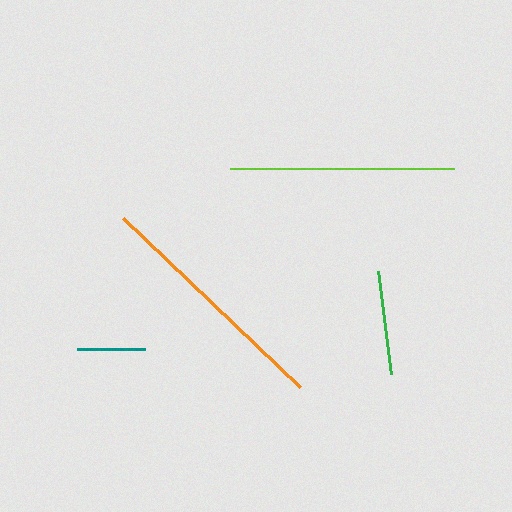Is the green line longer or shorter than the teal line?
The green line is longer than the teal line.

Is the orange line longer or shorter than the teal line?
The orange line is longer than the teal line.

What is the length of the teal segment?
The teal segment is approximately 68 pixels long.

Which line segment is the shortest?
The teal line is the shortest at approximately 68 pixels.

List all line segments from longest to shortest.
From longest to shortest: orange, lime, green, teal.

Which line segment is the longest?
The orange line is the longest at approximately 245 pixels.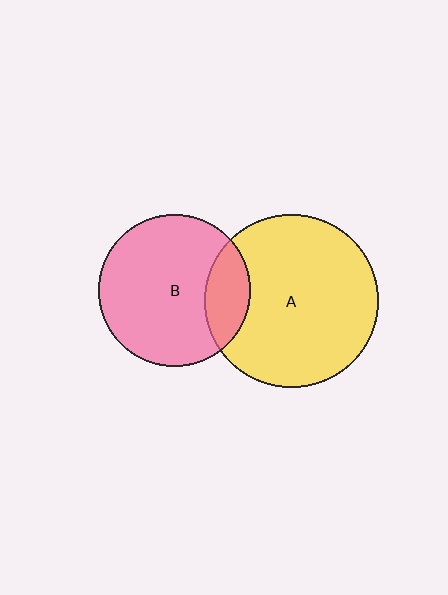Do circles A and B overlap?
Yes.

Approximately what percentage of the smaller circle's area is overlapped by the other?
Approximately 20%.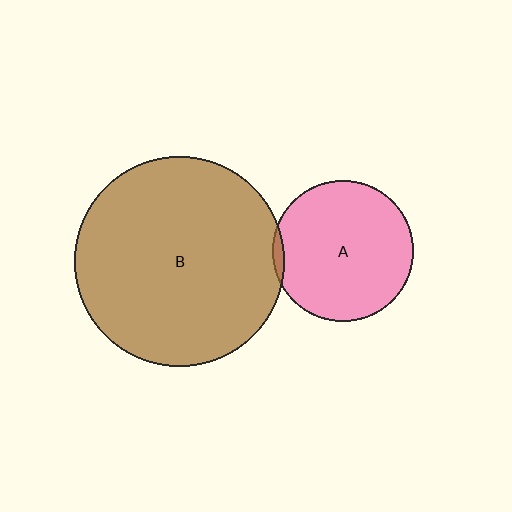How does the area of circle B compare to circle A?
Approximately 2.2 times.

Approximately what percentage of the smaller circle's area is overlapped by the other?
Approximately 5%.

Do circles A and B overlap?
Yes.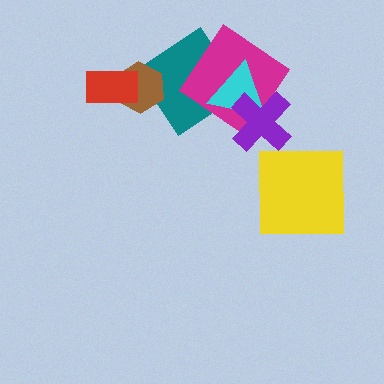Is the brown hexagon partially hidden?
Yes, it is partially covered by another shape.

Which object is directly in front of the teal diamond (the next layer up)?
The magenta diamond is directly in front of the teal diamond.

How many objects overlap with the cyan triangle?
3 objects overlap with the cyan triangle.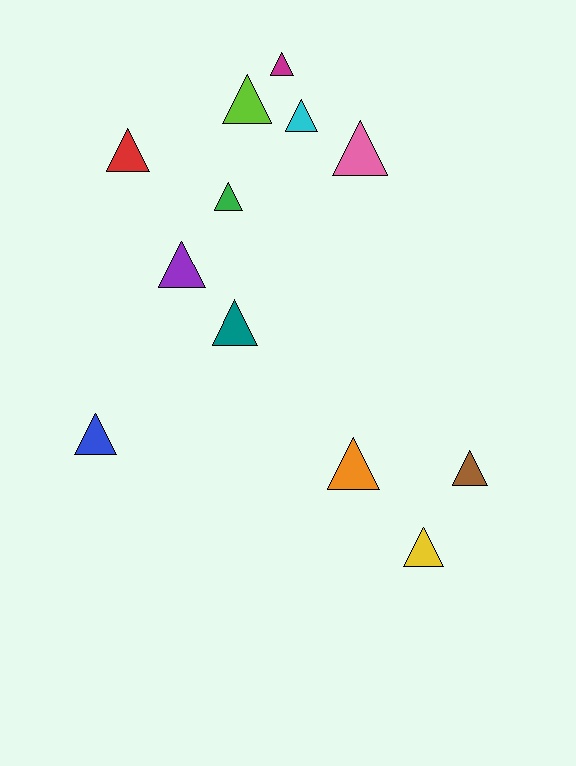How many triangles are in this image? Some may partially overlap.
There are 12 triangles.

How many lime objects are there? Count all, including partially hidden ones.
There is 1 lime object.